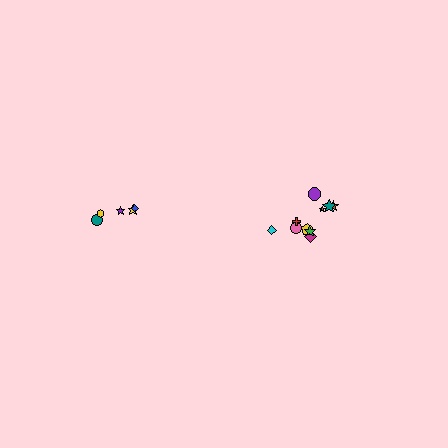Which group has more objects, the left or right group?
The right group.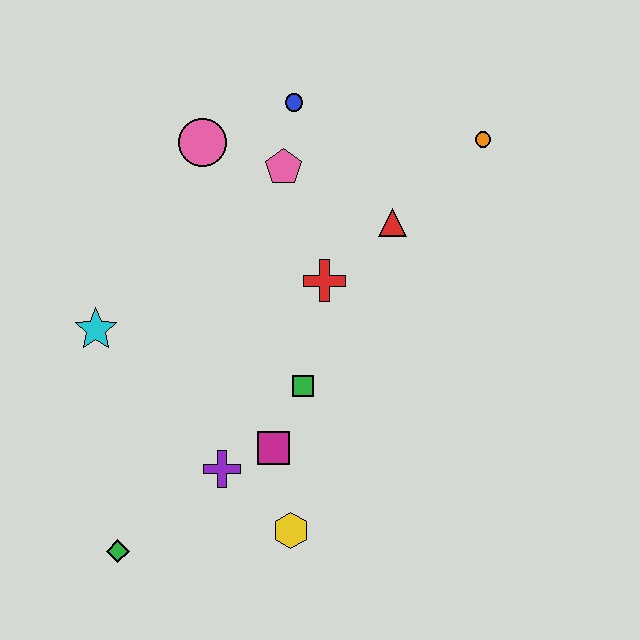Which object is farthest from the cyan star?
The orange circle is farthest from the cyan star.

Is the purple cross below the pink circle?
Yes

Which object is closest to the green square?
The magenta square is closest to the green square.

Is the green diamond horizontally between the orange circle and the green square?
No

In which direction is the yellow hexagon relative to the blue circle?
The yellow hexagon is below the blue circle.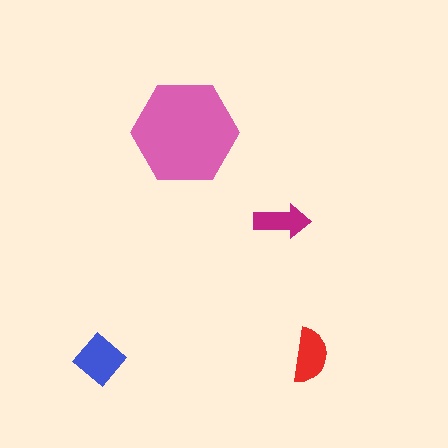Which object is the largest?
The pink hexagon.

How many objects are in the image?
There are 4 objects in the image.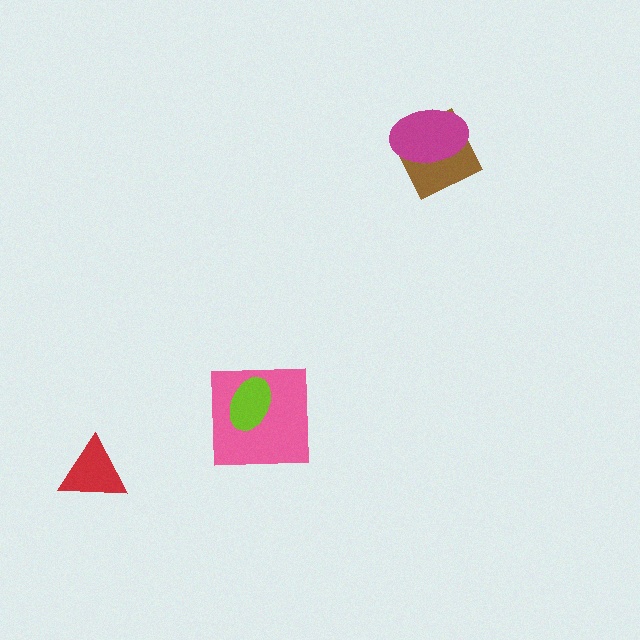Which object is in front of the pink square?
The lime ellipse is in front of the pink square.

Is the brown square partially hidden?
Yes, it is partially covered by another shape.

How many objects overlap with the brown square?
1 object overlaps with the brown square.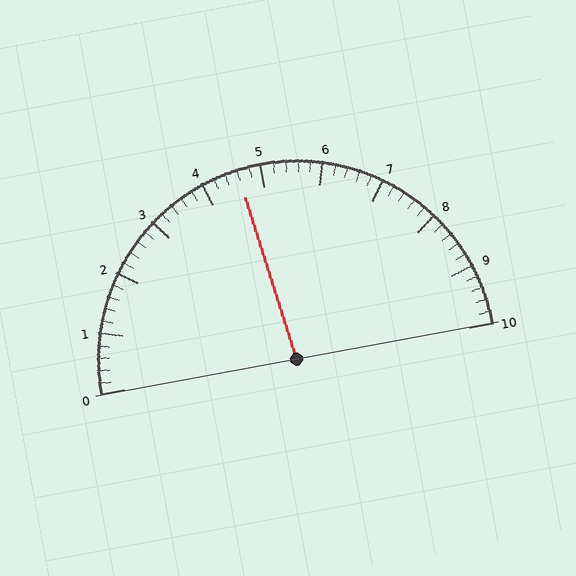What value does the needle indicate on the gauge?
The needle indicates approximately 4.6.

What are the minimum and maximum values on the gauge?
The gauge ranges from 0 to 10.